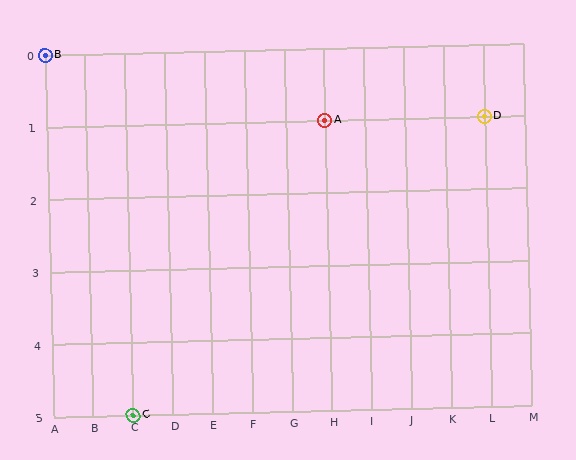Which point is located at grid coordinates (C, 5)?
Point C is at (C, 5).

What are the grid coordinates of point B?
Point B is at grid coordinates (A, 0).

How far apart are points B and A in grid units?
Points B and A are 7 columns and 1 row apart (about 7.1 grid units diagonally).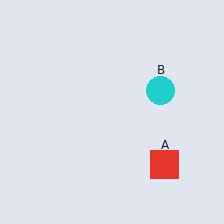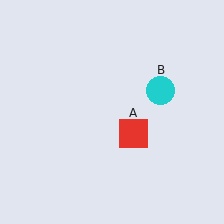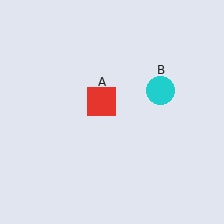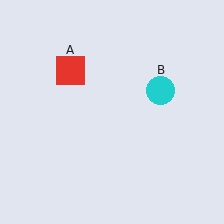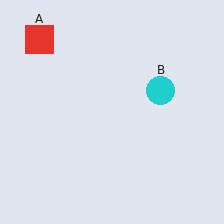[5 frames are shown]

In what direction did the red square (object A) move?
The red square (object A) moved up and to the left.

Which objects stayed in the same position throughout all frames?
Cyan circle (object B) remained stationary.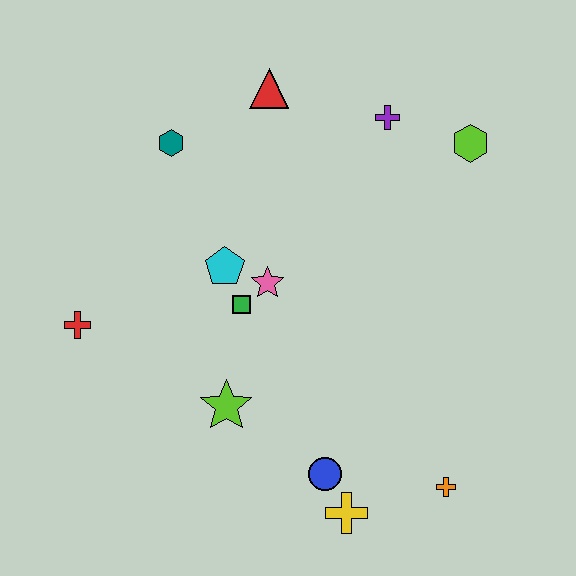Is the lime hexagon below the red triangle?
Yes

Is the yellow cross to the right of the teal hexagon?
Yes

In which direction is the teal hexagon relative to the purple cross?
The teal hexagon is to the left of the purple cross.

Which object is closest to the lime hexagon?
The purple cross is closest to the lime hexagon.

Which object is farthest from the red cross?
The lime hexagon is farthest from the red cross.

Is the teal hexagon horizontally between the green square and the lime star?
No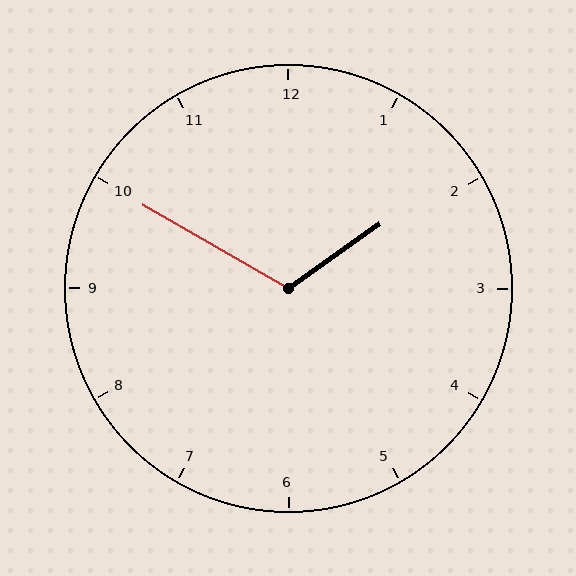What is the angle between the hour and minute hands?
Approximately 115 degrees.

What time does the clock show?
1:50.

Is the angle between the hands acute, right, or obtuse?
It is obtuse.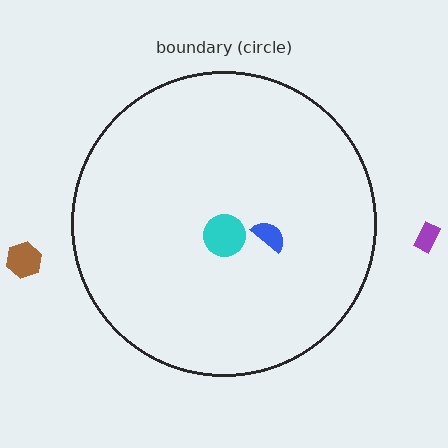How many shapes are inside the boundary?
2 inside, 2 outside.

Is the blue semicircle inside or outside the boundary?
Inside.